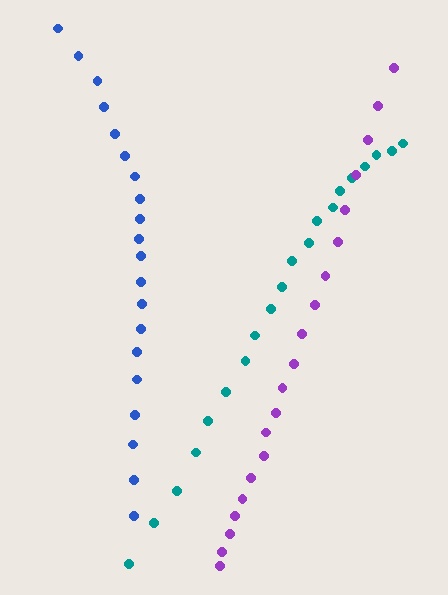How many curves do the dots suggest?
There are 3 distinct paths.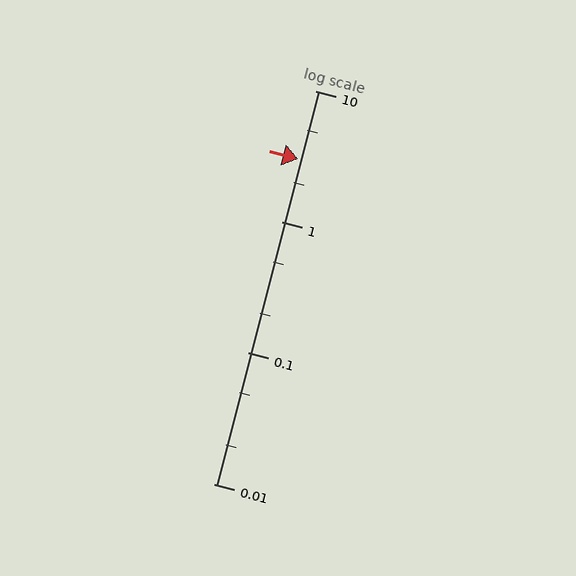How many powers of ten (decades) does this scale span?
The scale spans 3 decades, from 0.01 to 10.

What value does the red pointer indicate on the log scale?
The pointer indicates approximately 3.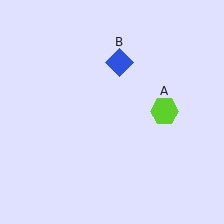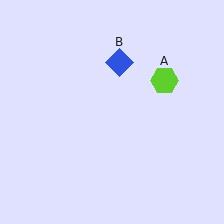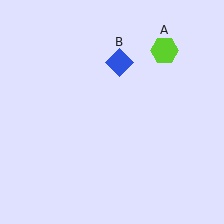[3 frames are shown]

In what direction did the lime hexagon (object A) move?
The lime hexagon (object A) moved up.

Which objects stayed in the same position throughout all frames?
Blue diamond (object B) remained stationary.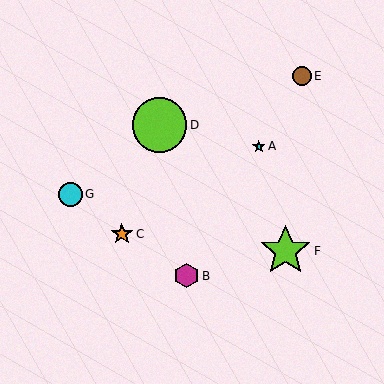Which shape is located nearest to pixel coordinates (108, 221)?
The orange star (labeled C) at (122, 234) is nearest to that location.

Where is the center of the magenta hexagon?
The center of the magenta hexagon is at (186, 276).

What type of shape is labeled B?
Shape B is a magenta hexagon.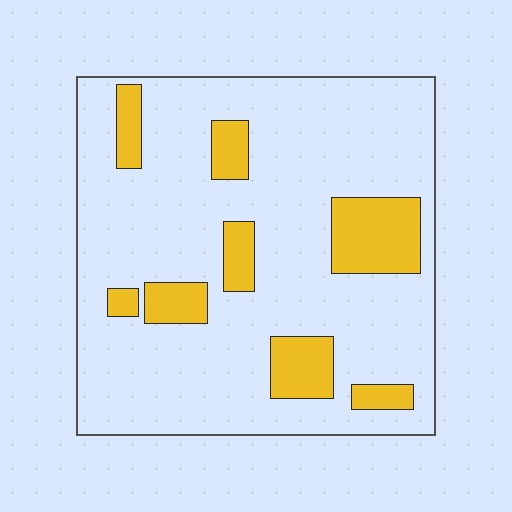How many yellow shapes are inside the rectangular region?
8.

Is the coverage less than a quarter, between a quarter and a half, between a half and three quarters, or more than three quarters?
Less than a quarter.